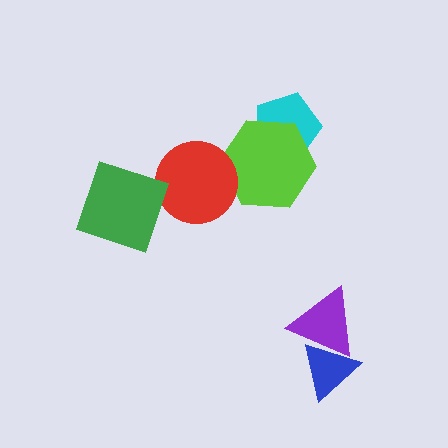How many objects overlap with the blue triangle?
1 object overlaps with the blue triangle.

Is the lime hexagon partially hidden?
Yes, it is partially covered by another shape.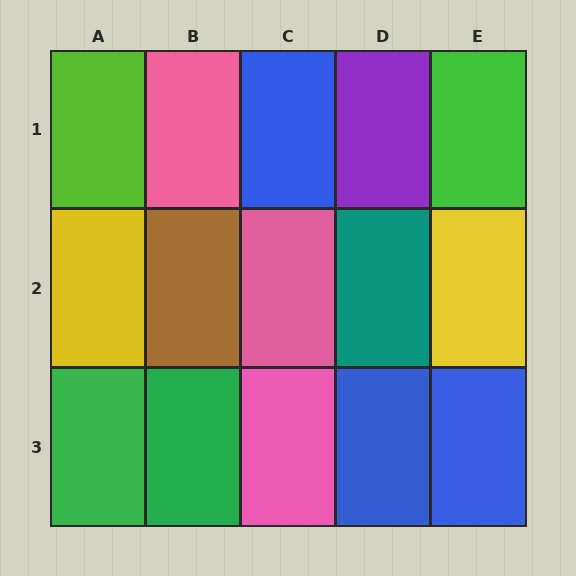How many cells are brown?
1 cell is brown.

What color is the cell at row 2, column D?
Teal.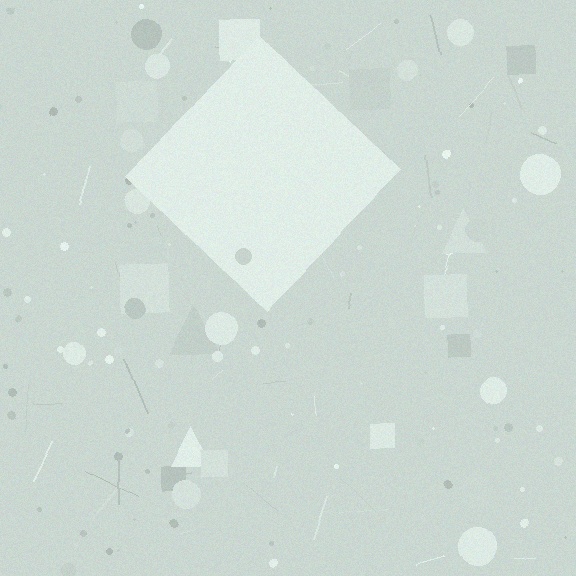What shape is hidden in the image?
A diamond is hidden in the image.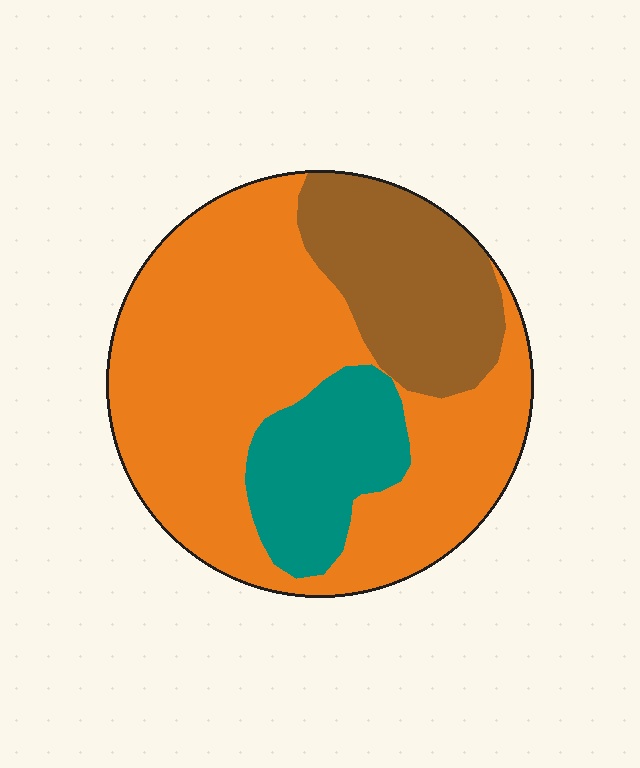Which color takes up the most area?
Orange, at roughly 60%.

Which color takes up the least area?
Teal, at roughly 15%.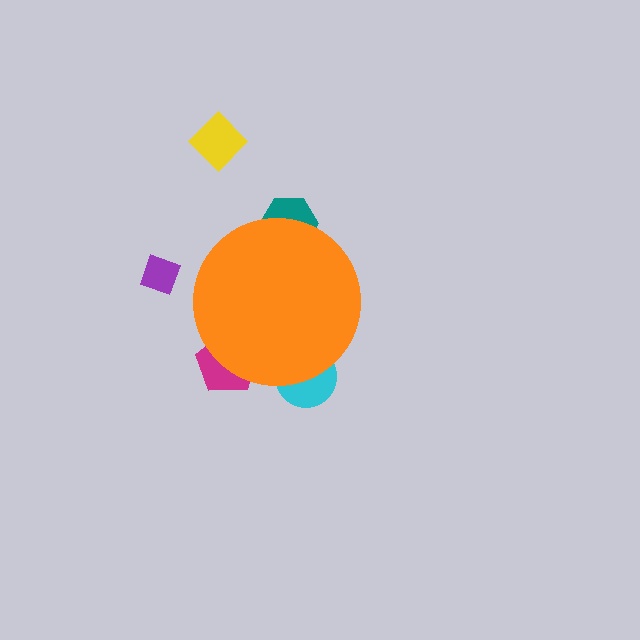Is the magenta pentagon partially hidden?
Yes, the magenta pentagon is partially hidden behind the orange circle.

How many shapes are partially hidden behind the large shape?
3 shapes are partially hidden.